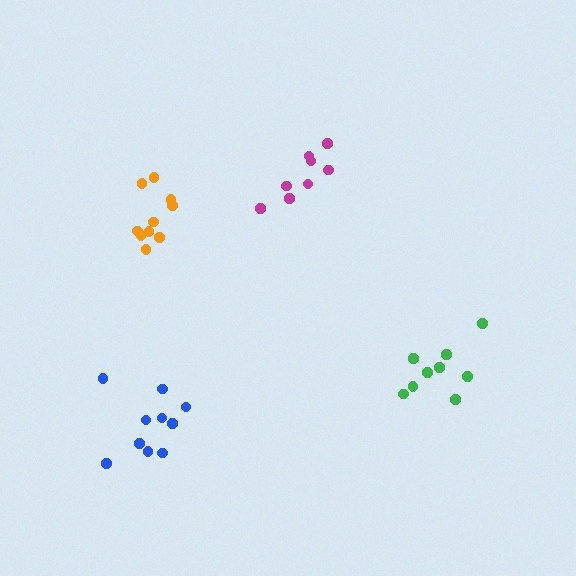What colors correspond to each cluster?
The clusters are colored: magenta, blue, orange, green.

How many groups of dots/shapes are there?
There are 4 groups.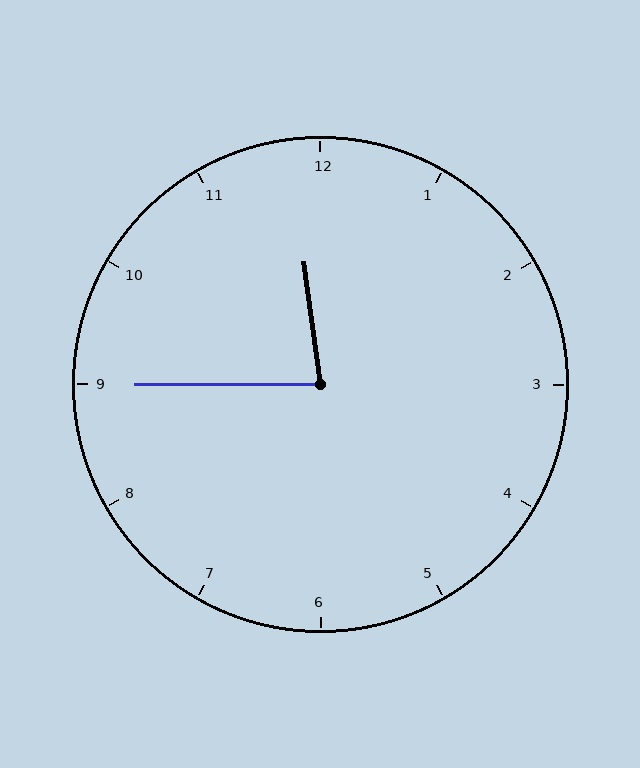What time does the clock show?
11:45.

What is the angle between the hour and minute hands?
Approximately 82 degrees.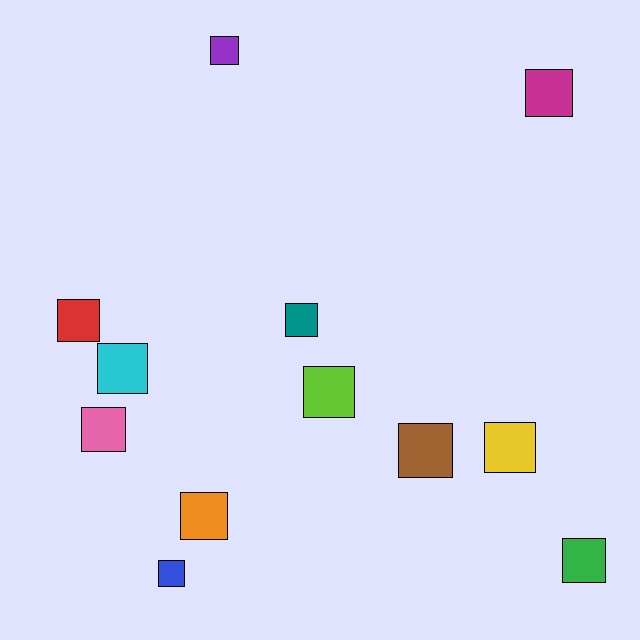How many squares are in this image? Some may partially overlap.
There are 12 squares.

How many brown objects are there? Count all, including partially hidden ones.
There is 1 brown object.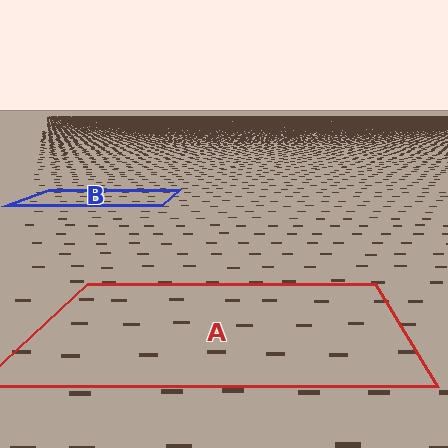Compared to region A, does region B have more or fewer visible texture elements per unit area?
Region B has more texture elements per unit area — they are packed more densely because it is farther away.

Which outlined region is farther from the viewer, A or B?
Region B is farther from the viewer — the texture elements inside it appear smaller and more densely packed.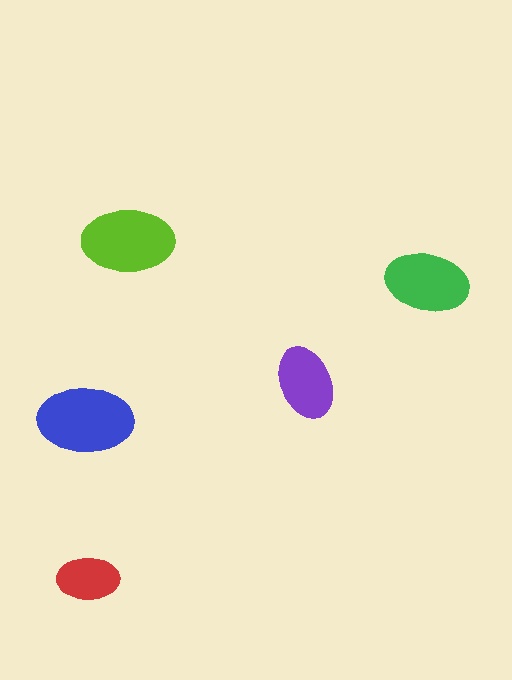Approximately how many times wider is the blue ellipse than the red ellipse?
About 1.5 times wider.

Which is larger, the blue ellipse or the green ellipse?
The blue one.